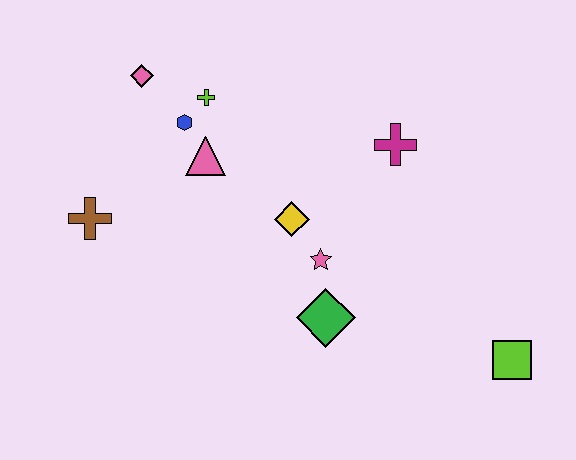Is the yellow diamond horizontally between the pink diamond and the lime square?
Yes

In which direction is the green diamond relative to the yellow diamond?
The green diamond is below the yellow diamond.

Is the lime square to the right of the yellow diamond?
Yes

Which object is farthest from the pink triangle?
The lime square is farthest from the pink triangle.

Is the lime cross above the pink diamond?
No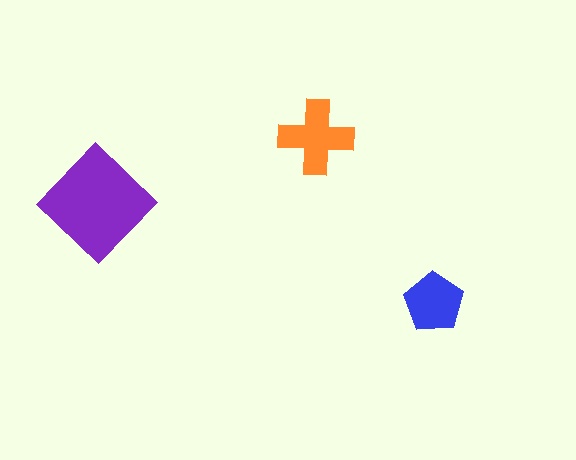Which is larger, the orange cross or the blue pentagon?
The orange cross.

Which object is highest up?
The orange cross is topmost.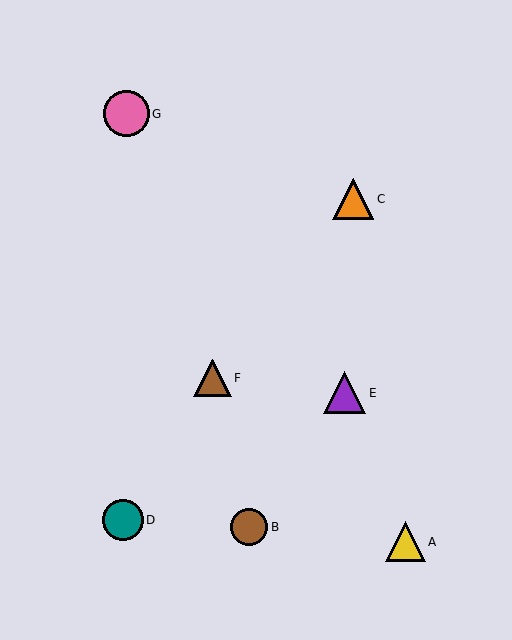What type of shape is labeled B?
Shape B is a brown circle.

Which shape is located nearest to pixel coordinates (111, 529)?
The teal circle (labeled D) at (123, 520) is nearest to that location.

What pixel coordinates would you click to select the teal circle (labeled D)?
Click at (123, 520) to select the teal circle D.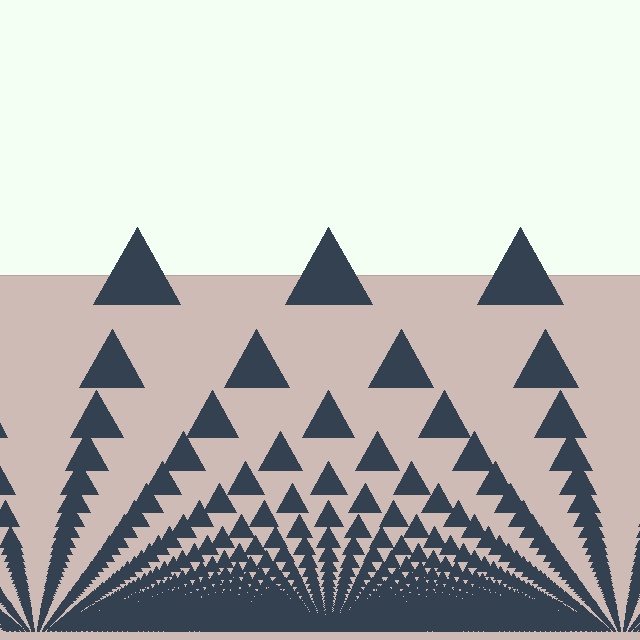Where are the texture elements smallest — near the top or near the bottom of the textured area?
Near the bottom.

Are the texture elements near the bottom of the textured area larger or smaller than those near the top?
Smaller. The gradient is inverted — elements near the bottom are smaller and denser.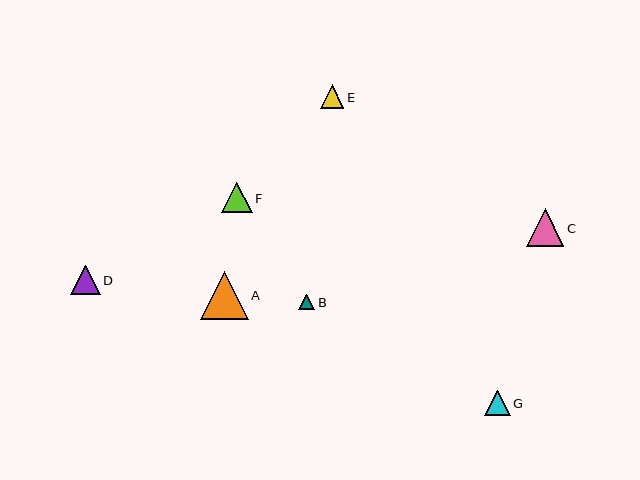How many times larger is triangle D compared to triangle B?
Triangle D is approximately 1.9 times the size of triangle B.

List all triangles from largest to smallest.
From largest to smallest: A, C, F, D, G, E, B.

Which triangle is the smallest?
Triangle B is the smallest with a size of approximately 16 pixels.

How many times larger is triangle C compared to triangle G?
Triangle C is approximately 1.5 times the size of triangle G.